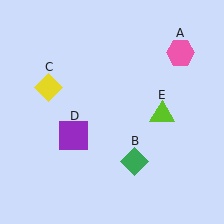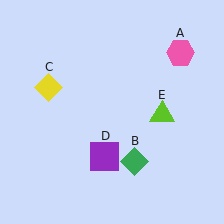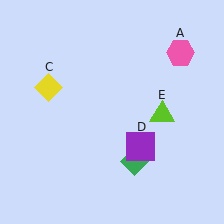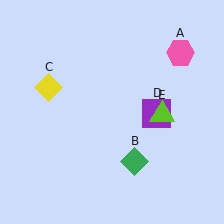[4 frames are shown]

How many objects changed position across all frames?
1 object changed position: purple square (object D).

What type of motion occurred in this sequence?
The purple square (object D) rotated counterclockwise around the center of the scene.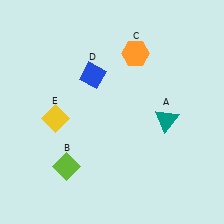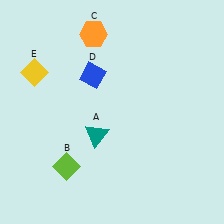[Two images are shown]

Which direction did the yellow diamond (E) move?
The yellow diamond (E) moved up.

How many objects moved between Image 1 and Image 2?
3 objects moved between the two images.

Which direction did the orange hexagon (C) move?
The orange hexagon (C) moved left.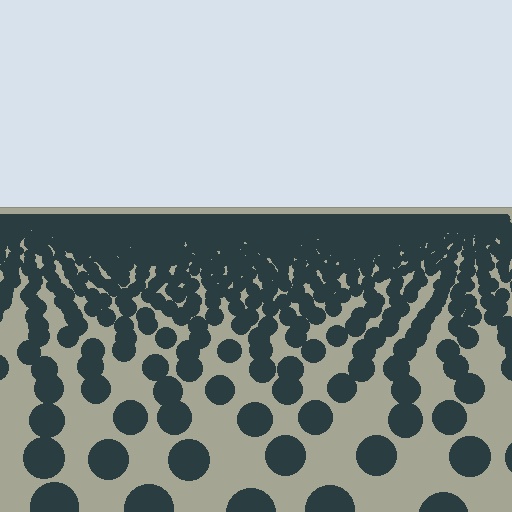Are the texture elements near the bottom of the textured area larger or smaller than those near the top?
Larger. Near the bottom, elements are closer to the viewer and appear at a bigger on-screen size.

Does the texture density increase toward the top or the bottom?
Density increases toward the top.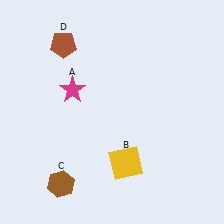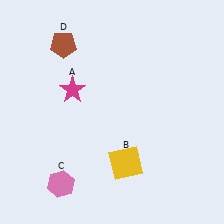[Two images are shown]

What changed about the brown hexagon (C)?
In Image 1, C is brown. In Image 2, it changed to pink.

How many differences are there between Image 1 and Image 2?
There is 1 difference between the two images.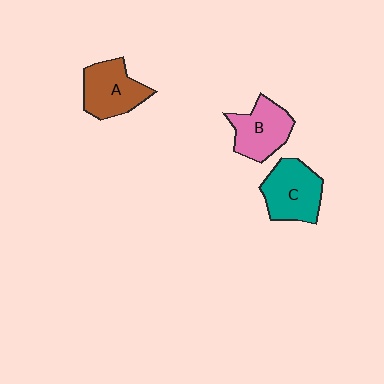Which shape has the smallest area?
Shape B (pink).